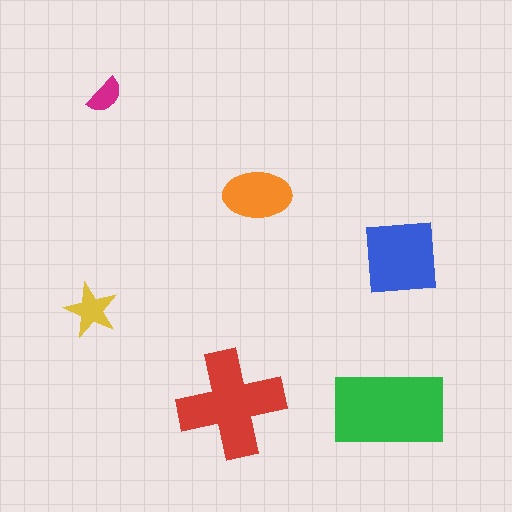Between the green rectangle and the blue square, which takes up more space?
The green rectangle.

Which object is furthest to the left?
The yellow star is leftmost.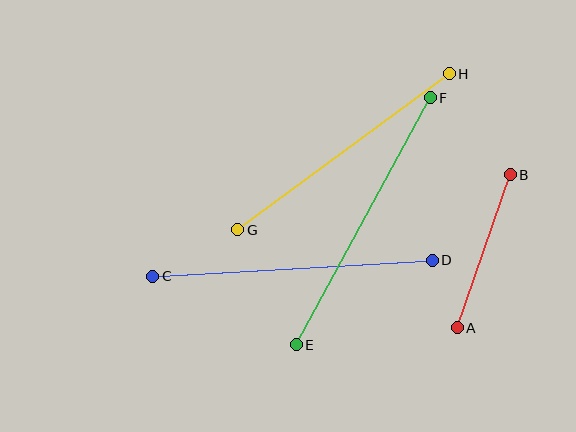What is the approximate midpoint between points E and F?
The midpoint is at approximately (363, 221) pixels.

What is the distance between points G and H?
The distance is approximately 263 pixels.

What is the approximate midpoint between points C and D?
The midpoint is at approximately (292, 268) pixels.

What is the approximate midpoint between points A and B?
The midpoint is at approximately (484, 251) pixels.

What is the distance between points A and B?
The distance is approximately 162 pixels.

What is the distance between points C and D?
The distance is approximately 280 pixels.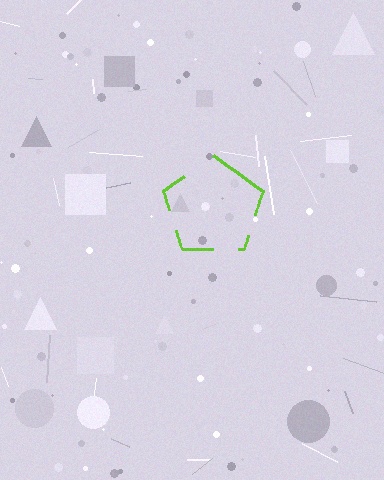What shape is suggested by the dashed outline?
The dashed outline suggests a pentagon.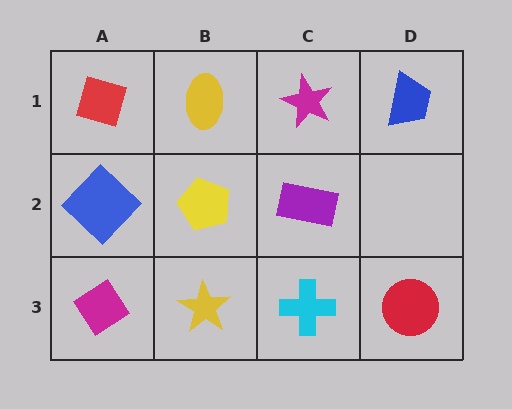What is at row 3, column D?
A red circle.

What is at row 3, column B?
A yellow star.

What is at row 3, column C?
A cyan cross.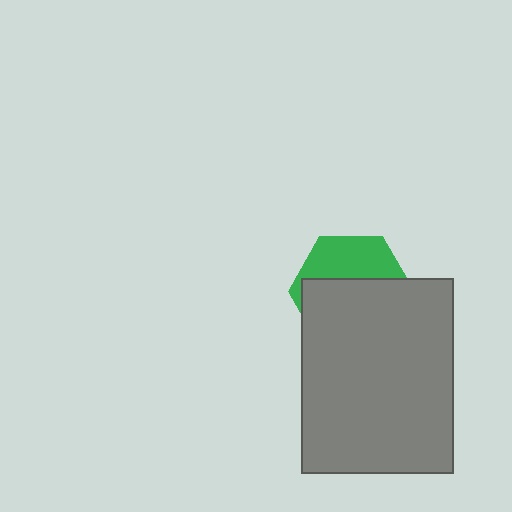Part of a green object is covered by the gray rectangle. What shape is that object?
It is a hexagon.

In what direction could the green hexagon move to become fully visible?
The green hexagon could move up. That would shift it out from behind the gray rectangle entirely.